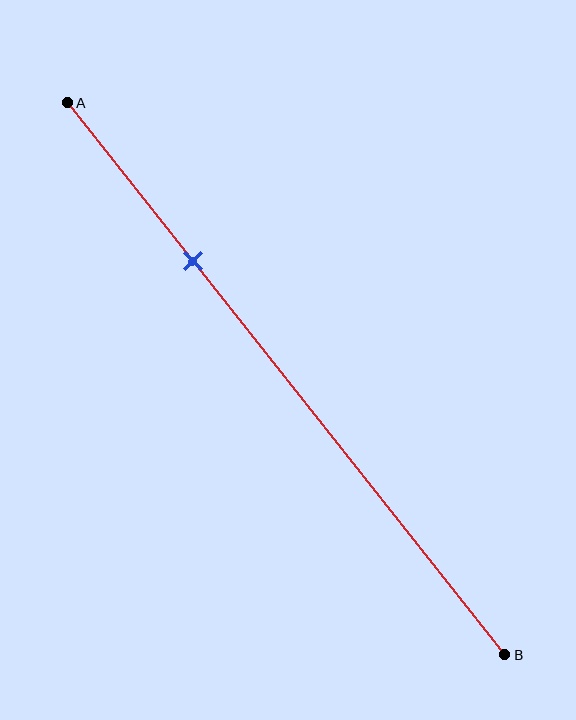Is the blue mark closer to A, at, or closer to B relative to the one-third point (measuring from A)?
The blue mark is closer to point A than the one-third point of segment AB.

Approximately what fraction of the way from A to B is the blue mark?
The blue mark is approximately 30% of the way from A to B.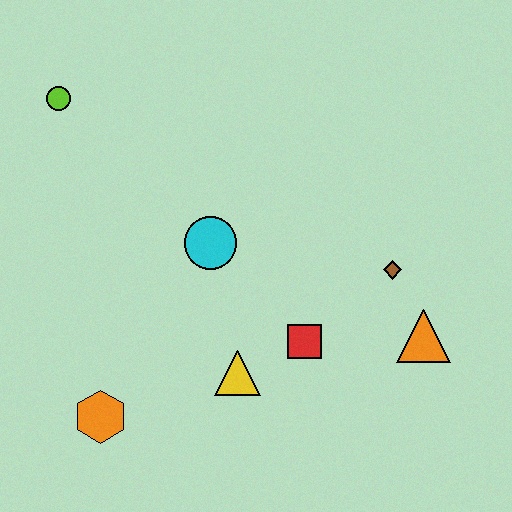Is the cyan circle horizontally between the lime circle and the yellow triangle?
Yes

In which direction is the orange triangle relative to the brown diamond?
The orange triangle is below the brown diamond.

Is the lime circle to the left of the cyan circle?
Yes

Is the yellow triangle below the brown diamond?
Yes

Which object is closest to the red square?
The yellow triangle is closest to the red square.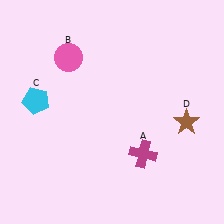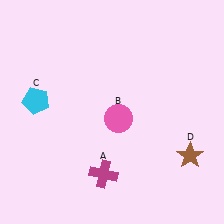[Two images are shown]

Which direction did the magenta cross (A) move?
The magenta cross (A) moved left.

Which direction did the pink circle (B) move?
The pink circle (B) moved down.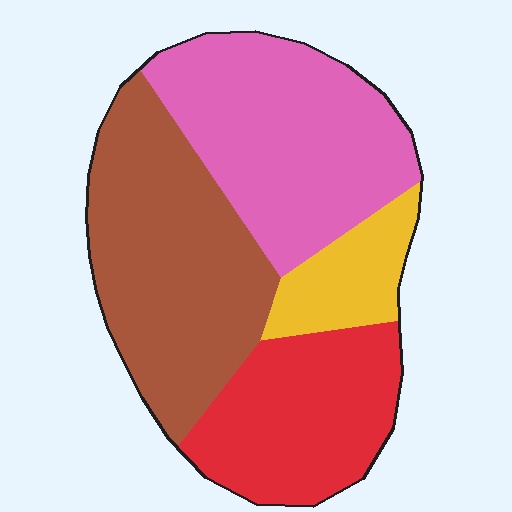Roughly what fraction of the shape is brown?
Brown covers 34% of the shape.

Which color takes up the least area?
Yellow, at roughly 10%.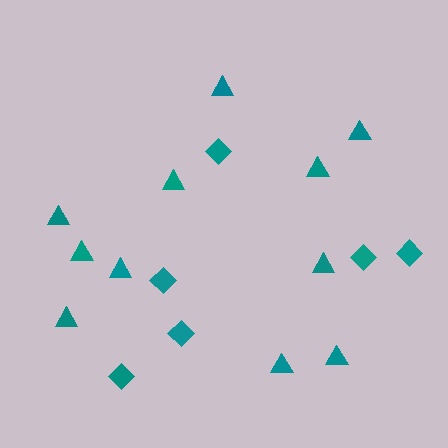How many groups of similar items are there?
There are 2 groups: one group of diamonds (6) and one group of triangles (11).